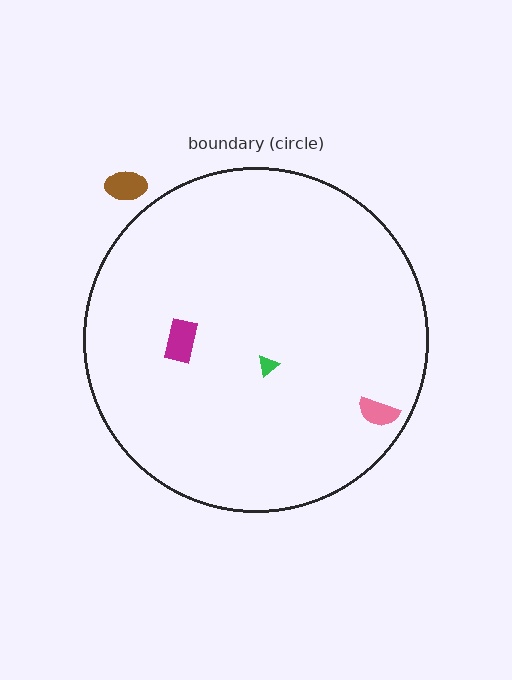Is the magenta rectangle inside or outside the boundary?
Inside.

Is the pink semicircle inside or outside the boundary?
Inside.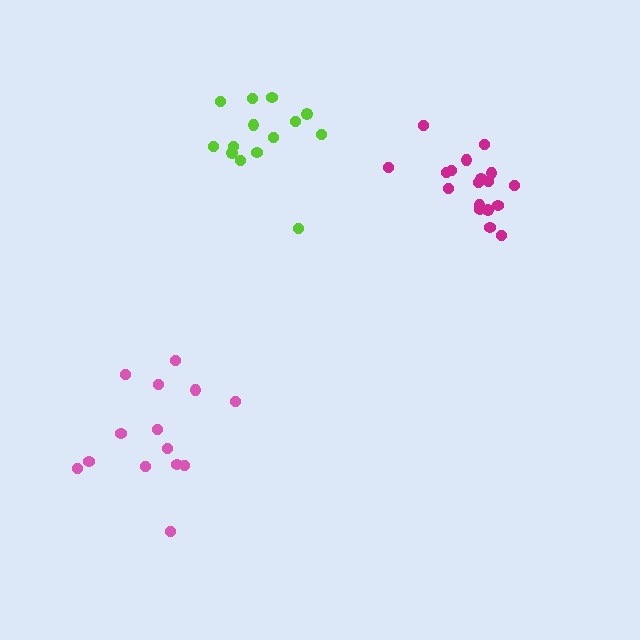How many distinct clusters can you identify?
There are 3 distinct clusters.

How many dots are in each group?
Group 1: 18 dots, Group 2: 14 dots, Group 3: 14 dots (46 total).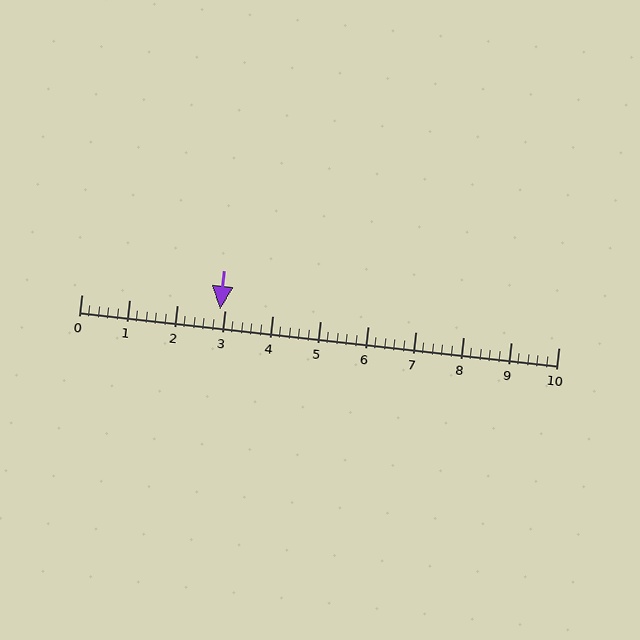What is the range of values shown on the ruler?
The ruler shows values from 0 to 10.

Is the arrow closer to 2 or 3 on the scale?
The arrow is closer to 3.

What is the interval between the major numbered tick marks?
The major tick marks are spaced 1 units apart.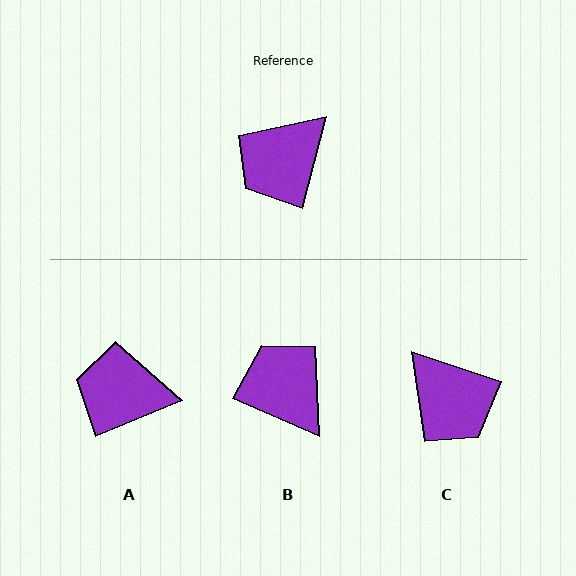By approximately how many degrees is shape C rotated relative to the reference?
Approximately 86 degrees counter-clockwise.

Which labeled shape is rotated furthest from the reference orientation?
B, about 99 degrees away.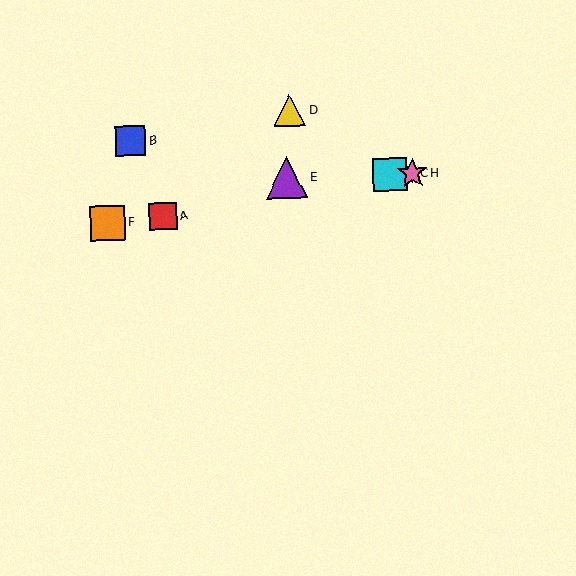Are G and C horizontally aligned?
Yes, both are at y≈174.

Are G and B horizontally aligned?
No, G is at y≈174 and B is at y≈141.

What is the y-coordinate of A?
Object A is at y≈216.